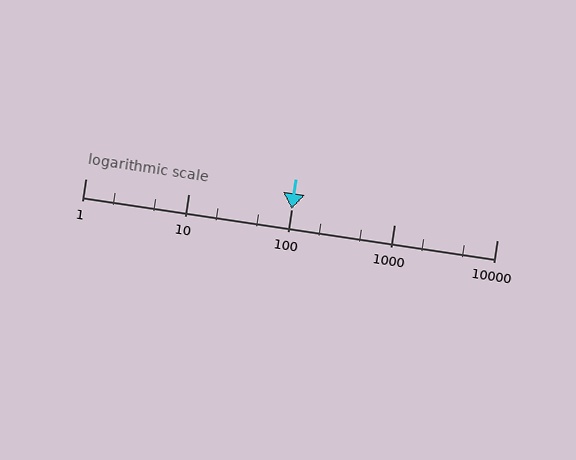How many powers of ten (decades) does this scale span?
The scale spans 4 decades, from 1 to 10000.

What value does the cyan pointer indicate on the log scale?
The pointer indicates approximately 100.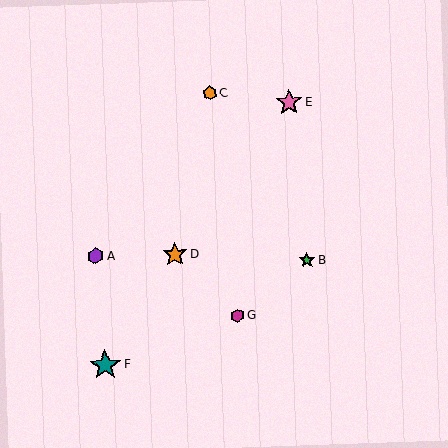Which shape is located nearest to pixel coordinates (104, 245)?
The purple hexagon (labeled A) at (95, 256) is nearest to that location.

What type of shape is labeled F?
Shape F is a teal star.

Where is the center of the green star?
The center of the green star is at (307, 260).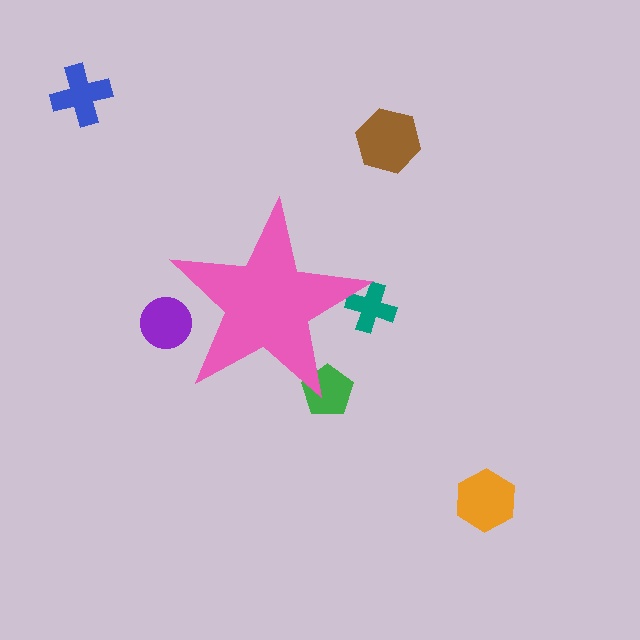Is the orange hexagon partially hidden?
No, the orange hexagon is fully visible.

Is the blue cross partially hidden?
No, the blue cross is fully visible.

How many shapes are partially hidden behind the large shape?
3 shapes are partially hidden.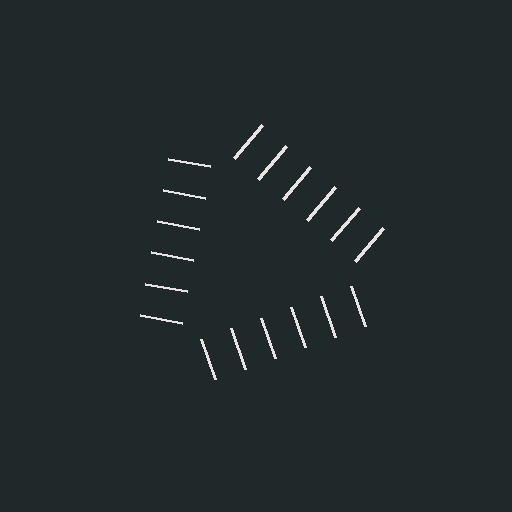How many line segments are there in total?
18 — 6 along each of the 3 edges.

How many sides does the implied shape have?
3 sides — the line-ends trace a triangle.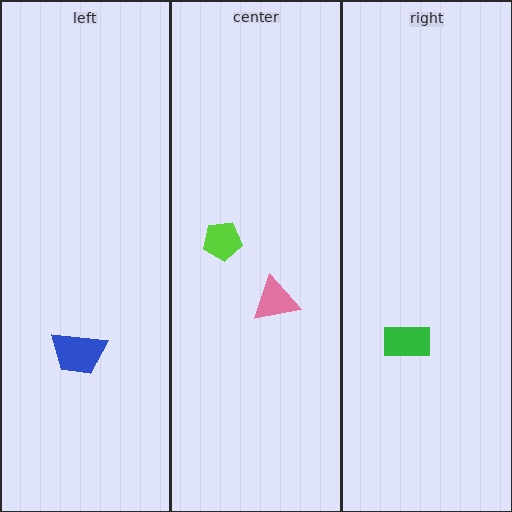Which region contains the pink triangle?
The center region.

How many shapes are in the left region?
1.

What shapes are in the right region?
The green rectangle.